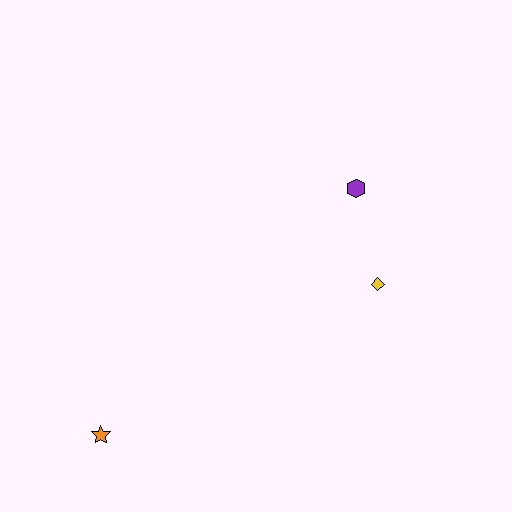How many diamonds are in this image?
There is 1 diamond.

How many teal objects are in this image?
There are no teal objects.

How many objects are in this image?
There are 3 objects.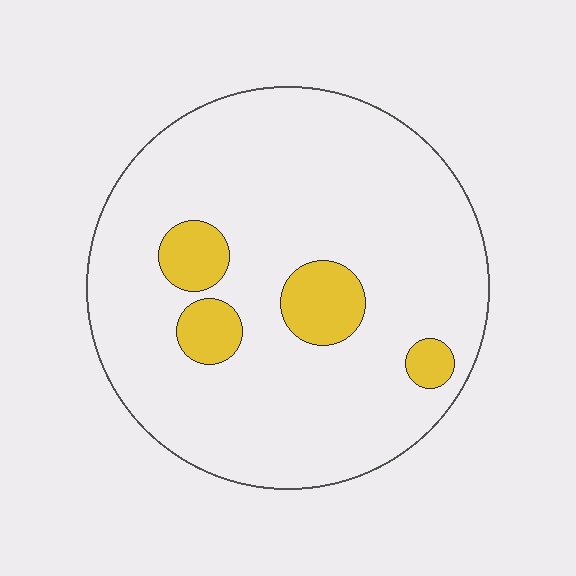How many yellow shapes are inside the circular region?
4.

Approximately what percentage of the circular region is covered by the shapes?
Approximately 10%.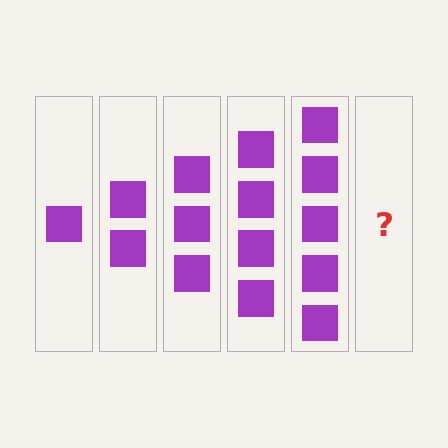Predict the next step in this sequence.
The next step is 6 squares.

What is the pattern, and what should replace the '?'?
The pattern is that each step adds one more square. The '?' should be 6 squares.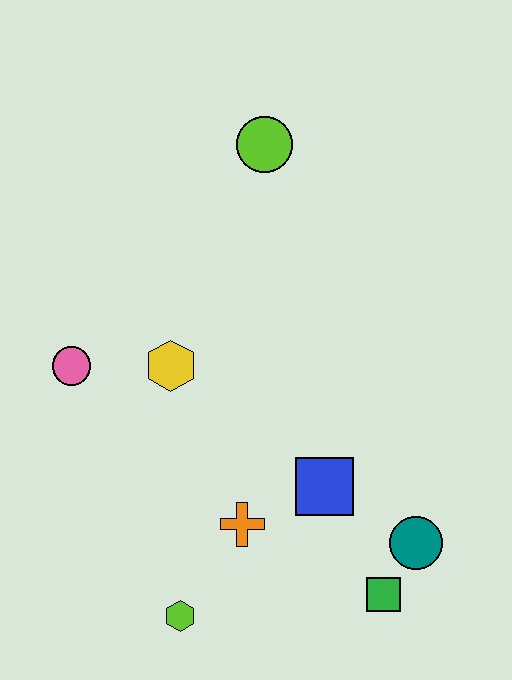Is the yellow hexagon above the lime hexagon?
Yes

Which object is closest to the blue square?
The orange cross is closest to the blue square.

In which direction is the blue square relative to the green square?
The blue square is above the green square.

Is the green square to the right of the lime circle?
Yes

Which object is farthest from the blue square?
The lime circle is farthest from the blue square.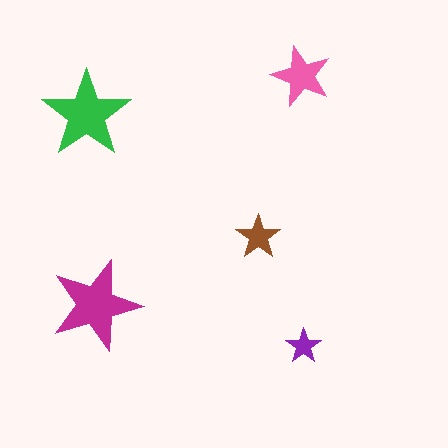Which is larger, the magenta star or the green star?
The magenta one.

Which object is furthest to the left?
The green star is leftmost.